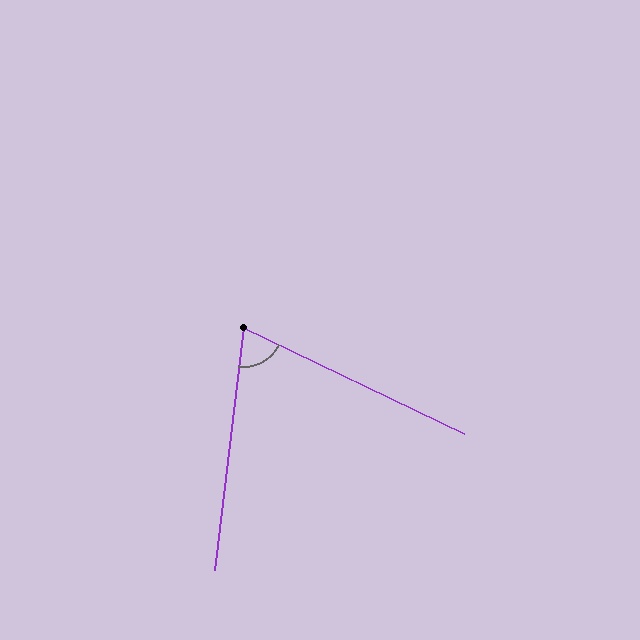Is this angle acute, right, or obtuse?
It is acute.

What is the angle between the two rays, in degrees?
Approximately 71 degrees.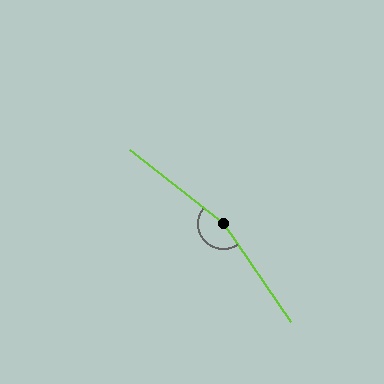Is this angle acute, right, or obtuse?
It is obtuse.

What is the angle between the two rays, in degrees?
Approximately 162 degrees.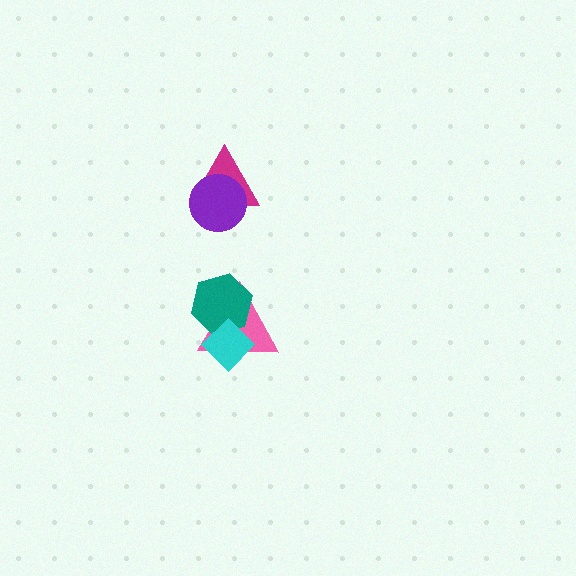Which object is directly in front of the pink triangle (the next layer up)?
The teal hexagon is directly in front of the pink triangle.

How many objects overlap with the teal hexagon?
2 objects overlap with the teal hexagon.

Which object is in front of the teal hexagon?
The cyan diamond is in front of the teal hexagon.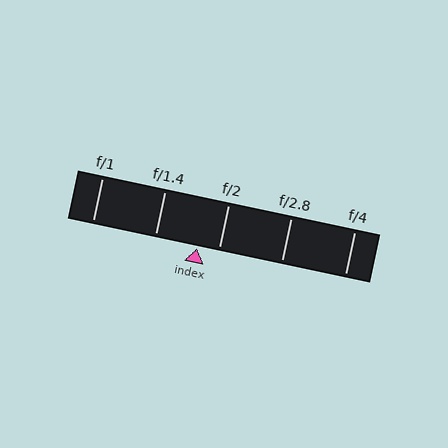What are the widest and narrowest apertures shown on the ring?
The widest aperture shown is f/1 and the narrowest is f/4.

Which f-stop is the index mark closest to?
The index mark is closest to f/2.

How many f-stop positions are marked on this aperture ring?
There are 5 f-stop positions marked.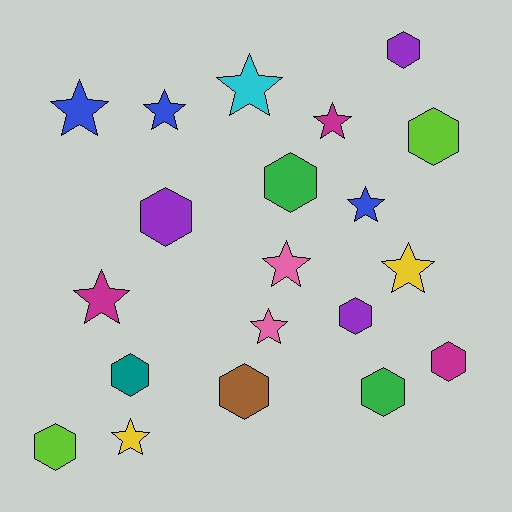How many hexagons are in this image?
There are 10 hexagons.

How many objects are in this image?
There are 20 objects.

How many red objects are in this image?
There are no red objects.